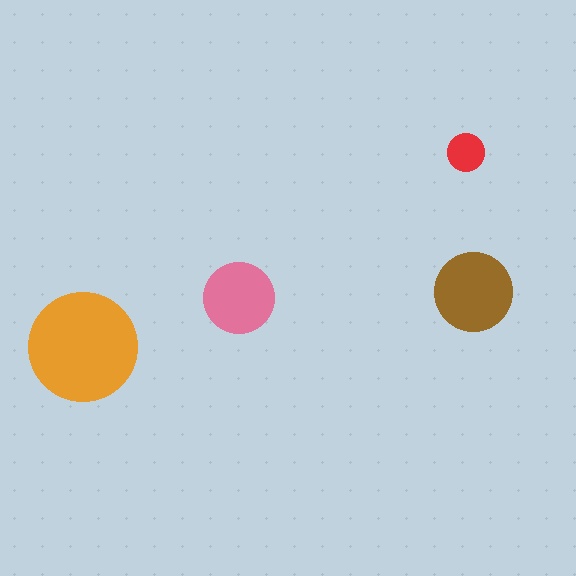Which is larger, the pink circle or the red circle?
The pink one.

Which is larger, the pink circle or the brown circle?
The brown one.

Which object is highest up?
The red circle is topmost.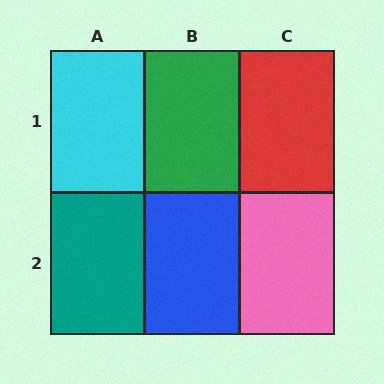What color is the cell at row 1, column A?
Cyan.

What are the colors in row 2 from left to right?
Teal, blue, pink.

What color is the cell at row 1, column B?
Green.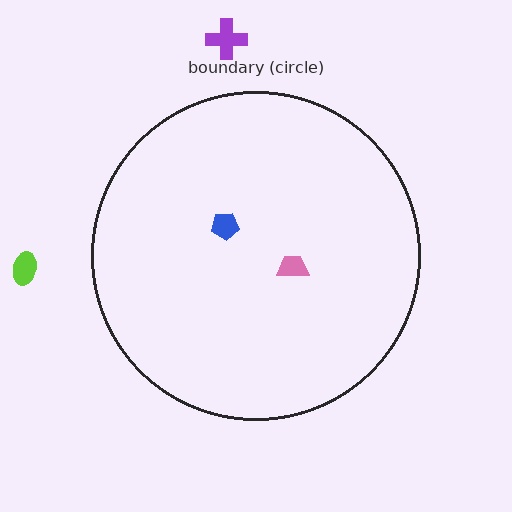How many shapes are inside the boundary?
2 inside, 2 outside.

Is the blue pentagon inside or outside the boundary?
Inside.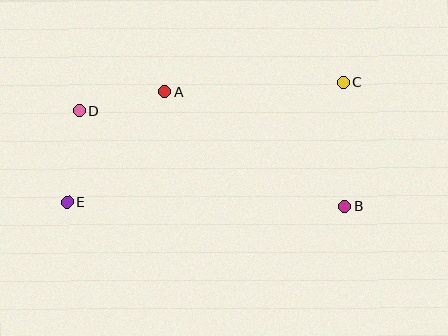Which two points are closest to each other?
Points A and D are closest to each other.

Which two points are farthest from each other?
Points C and E are farthest from each other.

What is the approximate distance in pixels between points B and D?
The distance between B and D is approximately 282 pixels.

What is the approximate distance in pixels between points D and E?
The distance between D and E is approximately 92 pixels.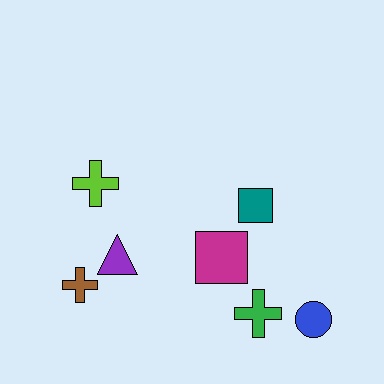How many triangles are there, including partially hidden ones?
There is 1 triangle.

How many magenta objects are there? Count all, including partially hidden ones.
There is 1 magenta object.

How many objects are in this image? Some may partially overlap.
There are 7 objects.